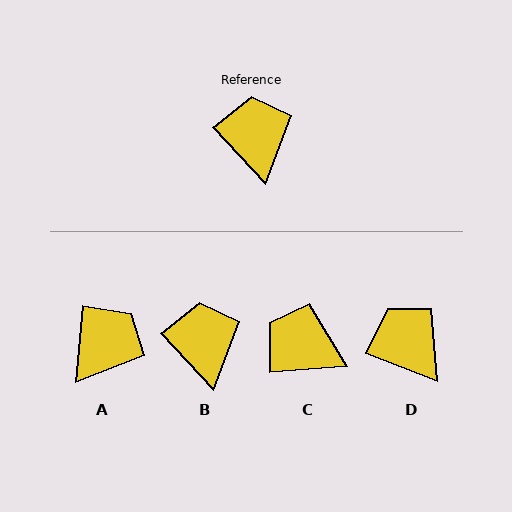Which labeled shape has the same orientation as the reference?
B.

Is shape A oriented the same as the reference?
No, it is off by about 48 degrees.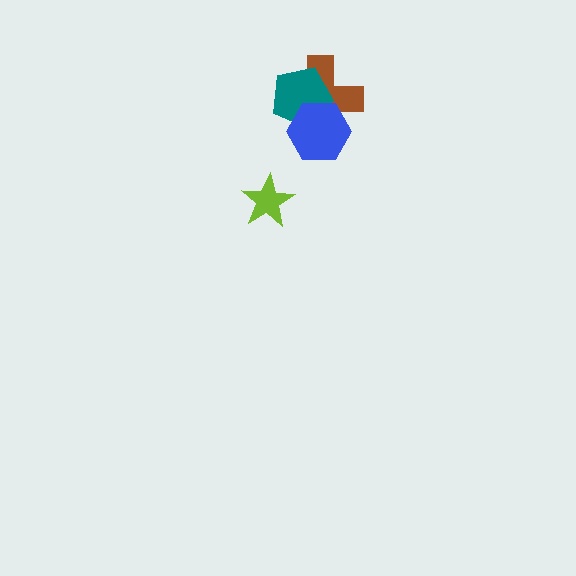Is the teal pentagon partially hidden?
Yes, it is partially covered by another shape.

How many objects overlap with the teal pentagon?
2 objects overlap with the teal pentagon.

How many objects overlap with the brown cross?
2 objects overlap with the brown cross.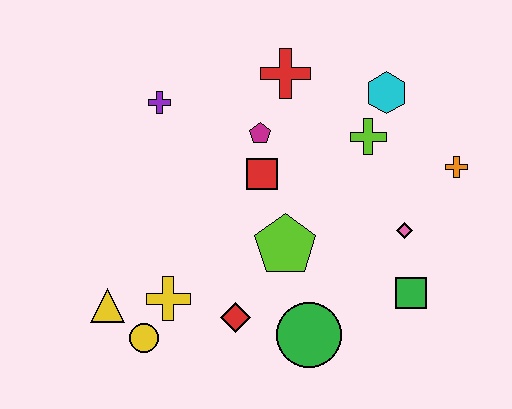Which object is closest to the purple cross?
The magenta pentagon is closest to the purple cross.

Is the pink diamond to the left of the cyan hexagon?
No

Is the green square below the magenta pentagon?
Yes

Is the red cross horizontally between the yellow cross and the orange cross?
Yes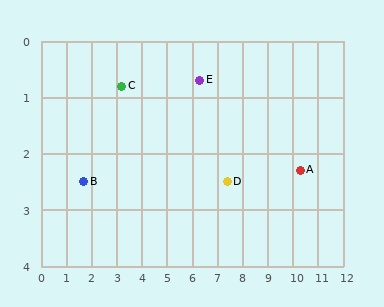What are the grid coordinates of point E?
Point E is at approximately (6.3, 0.7).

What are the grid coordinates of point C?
Point C is at approximately (3.2, 0.8).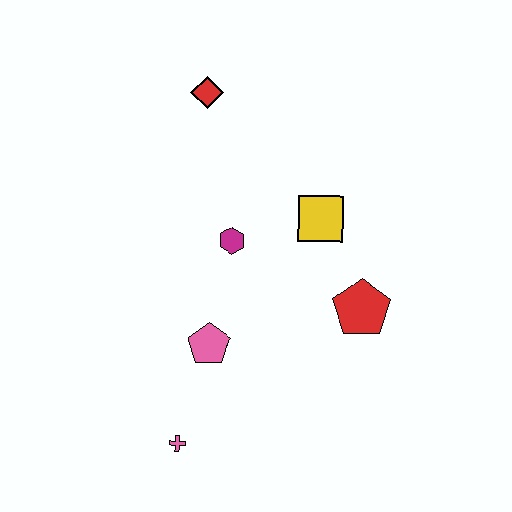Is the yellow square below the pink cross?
No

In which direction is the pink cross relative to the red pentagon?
The pink cross is to the left of the red pentagon.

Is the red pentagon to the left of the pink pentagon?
No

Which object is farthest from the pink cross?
The red diamond is farthest from the pink cross.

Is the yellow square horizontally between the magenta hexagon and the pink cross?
No